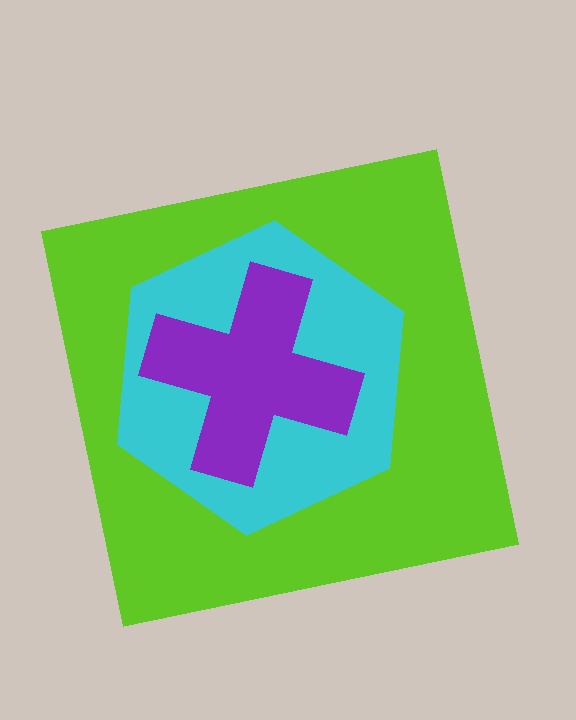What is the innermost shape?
The purple cross.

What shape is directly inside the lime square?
The cyan hexagon.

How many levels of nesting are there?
3.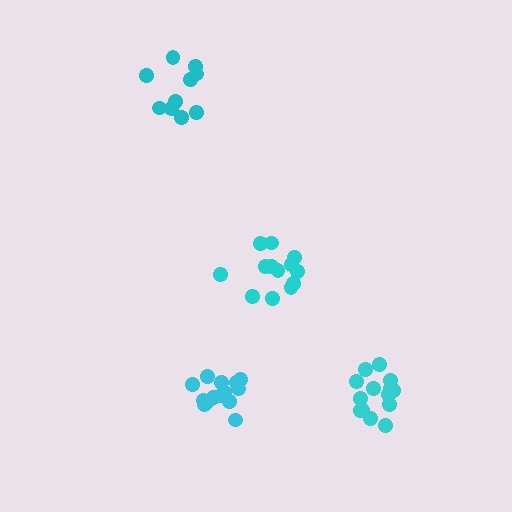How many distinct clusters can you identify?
There are 4 distinct clusters.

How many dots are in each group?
Group 1: 15 dots, Group 2: 13 dots, Group 3: 15 dots, Group 4: 10 dots (53 total).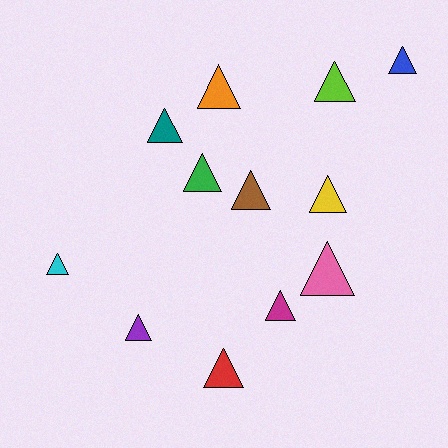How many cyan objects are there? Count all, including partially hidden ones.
There is 1 cyan object.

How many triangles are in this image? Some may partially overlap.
There are 12 triangles.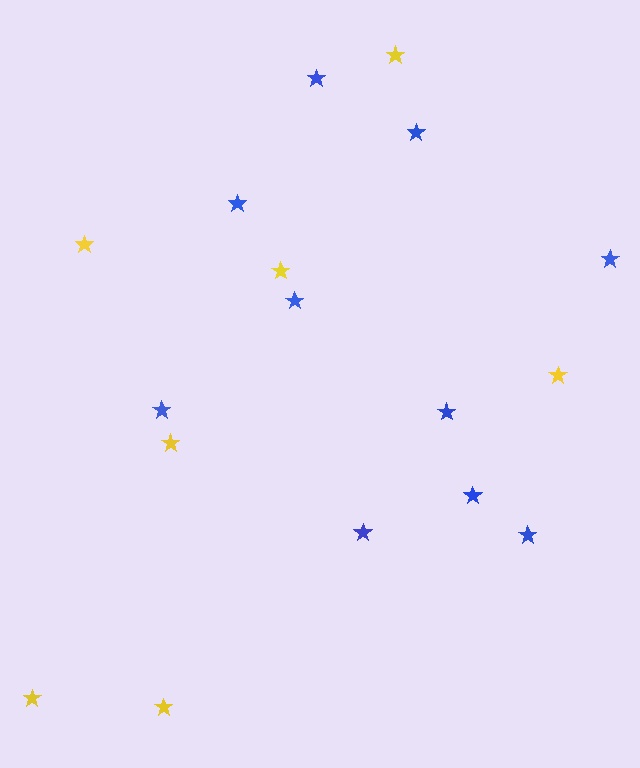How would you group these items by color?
There are 2 groups: one group of yellow stars (7) and one group of blue stars (10).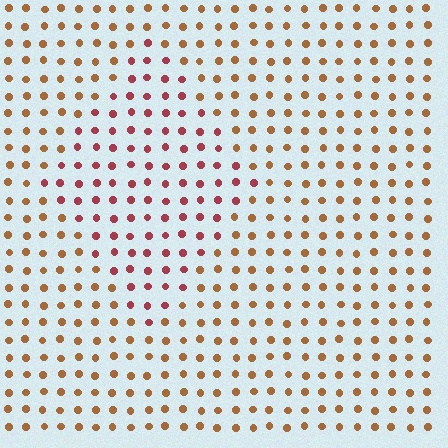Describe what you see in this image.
The image is filled with small brown elements in a uniform arrangement. A diamond-shaped region is visible where the elements are tinted to a slightly different hue, forming a subtle color boundary.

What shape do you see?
I see a diamond.